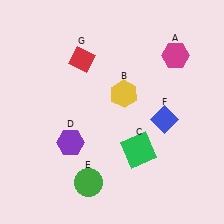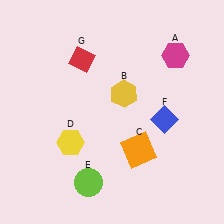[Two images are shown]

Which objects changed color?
C changed from green to orange. D changed from purple to yellow. E changed from green to lime.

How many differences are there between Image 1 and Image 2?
There are 3 differences between the two images.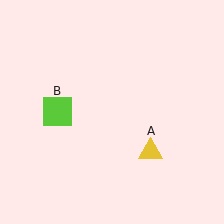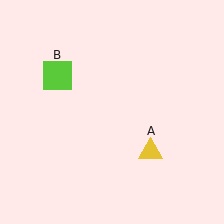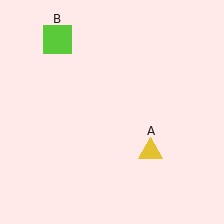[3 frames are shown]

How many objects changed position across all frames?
1 object changed position: lime square (object B).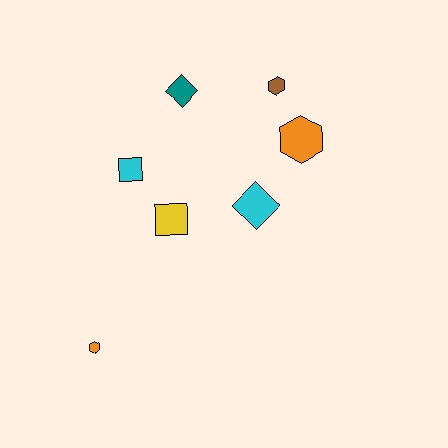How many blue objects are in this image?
There are no blue objects.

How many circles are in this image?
There are no circles.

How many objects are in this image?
There are 7 objects.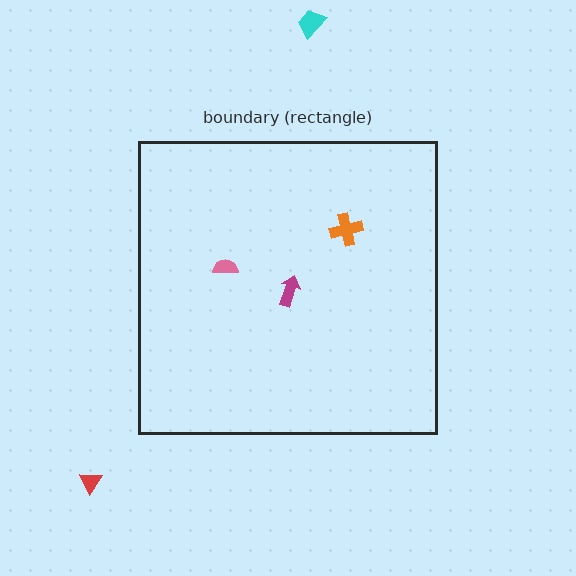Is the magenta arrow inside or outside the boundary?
Inside.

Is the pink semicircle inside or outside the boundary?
Inside.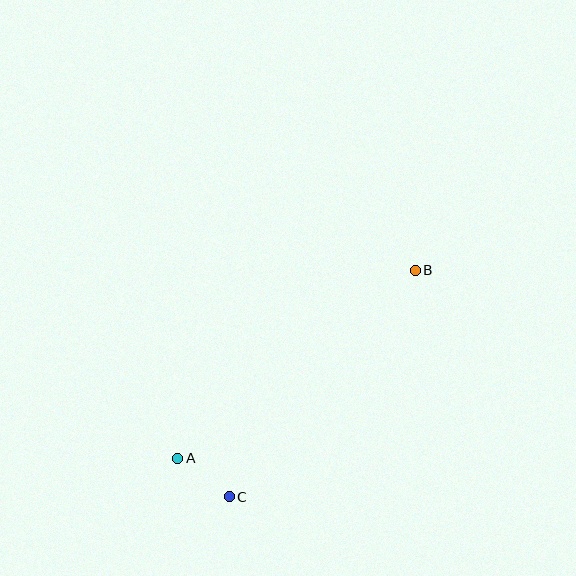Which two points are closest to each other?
Points A and C are closest to each other.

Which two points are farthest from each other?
Points A and B are farthest from each other.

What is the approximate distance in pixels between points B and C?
The distance between B and C is approximately 293 pixels.